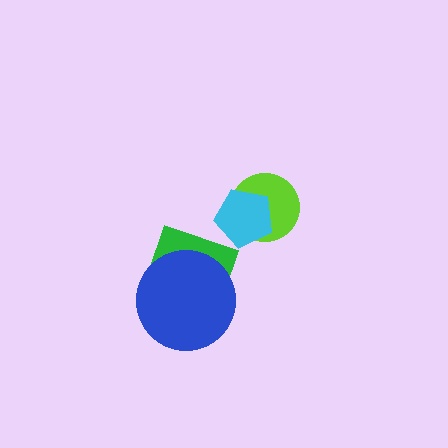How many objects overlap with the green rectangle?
1 object overlaps with the green rectangle.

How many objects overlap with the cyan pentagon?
1 object overlaps with the cyan pentagon.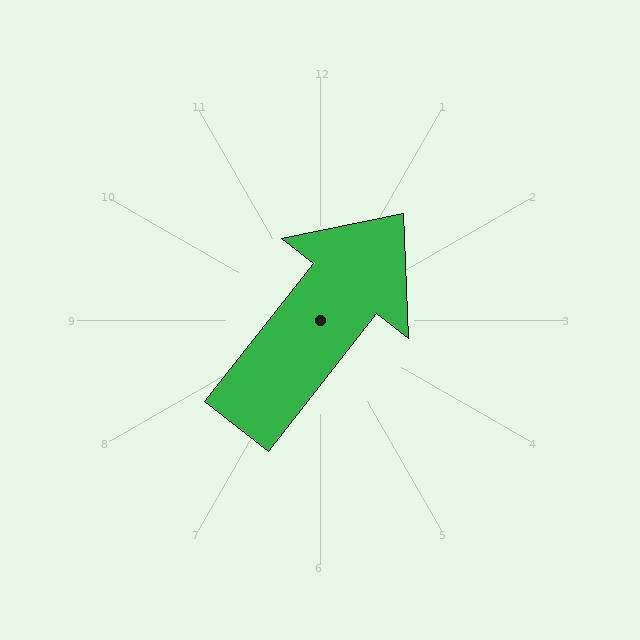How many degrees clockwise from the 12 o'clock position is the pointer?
Approximately 38 degrees.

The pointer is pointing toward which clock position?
Roughly 1 o'clock.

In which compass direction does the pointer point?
Northeast.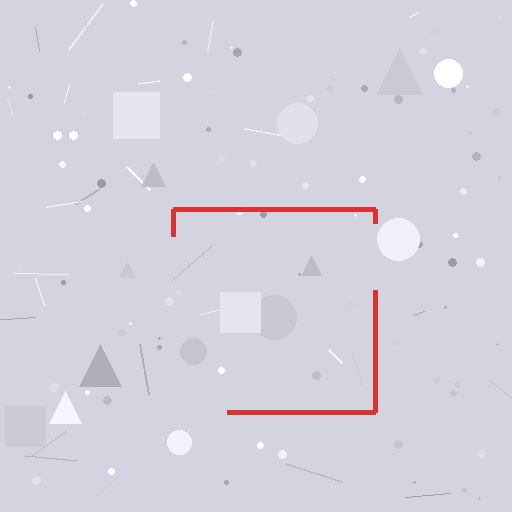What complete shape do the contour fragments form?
The contour fragments form a square.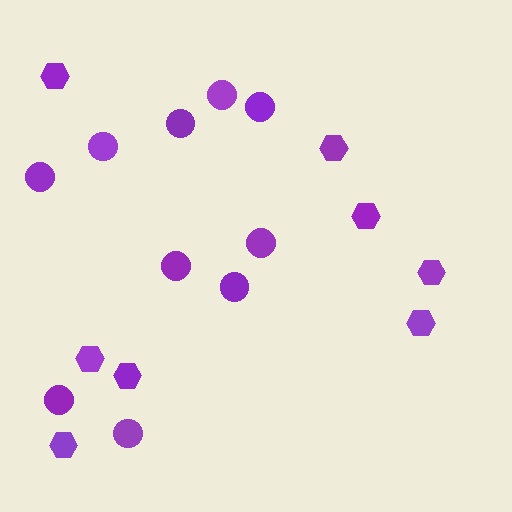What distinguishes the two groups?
There are 2 groups: one group of circles (10) and one group of hexagons (8).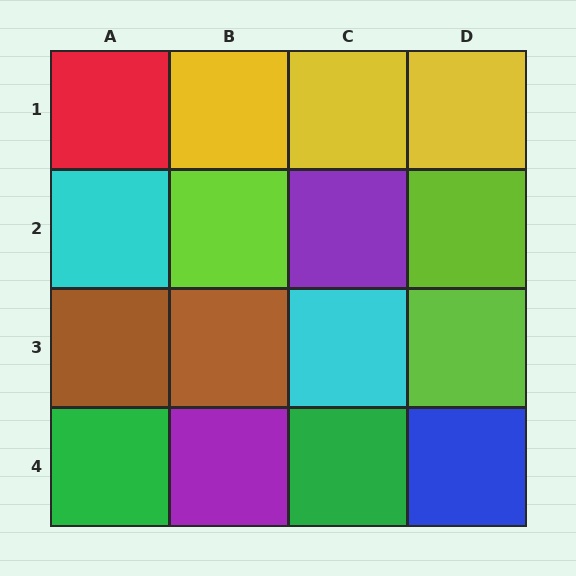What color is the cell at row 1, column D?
Yellow.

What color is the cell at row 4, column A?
Green.